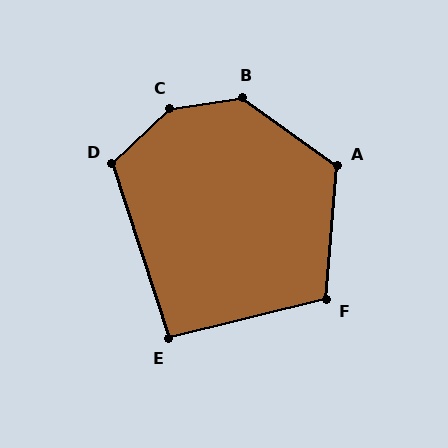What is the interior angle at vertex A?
Approximately 121 degrees (obtuse).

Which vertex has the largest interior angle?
C, at approximately 145 degrees.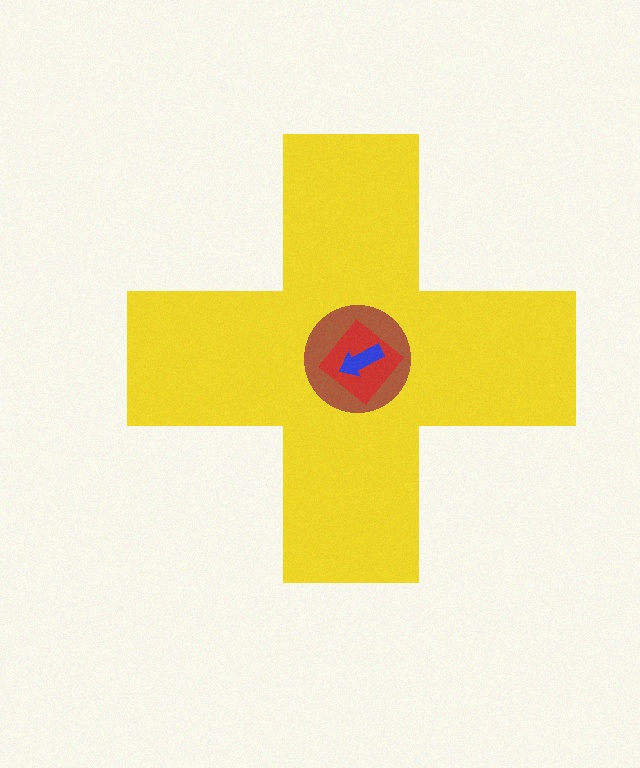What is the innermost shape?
The blue arrow.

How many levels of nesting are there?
4.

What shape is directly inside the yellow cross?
The brown circle.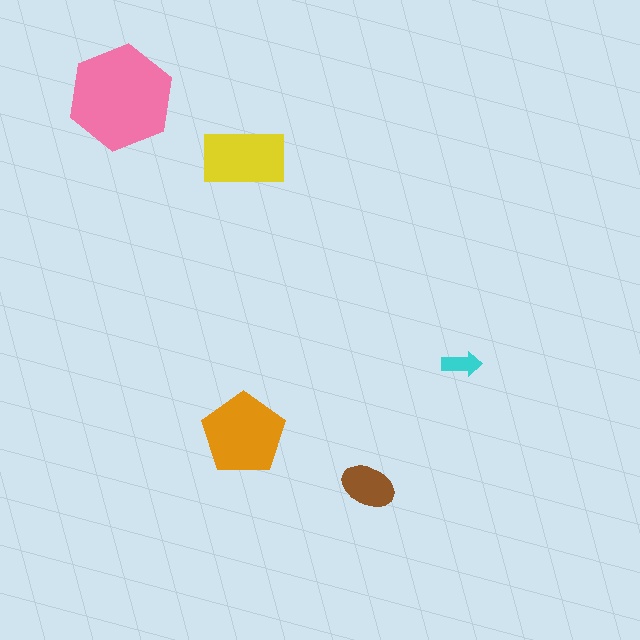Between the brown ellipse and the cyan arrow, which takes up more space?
The brown ellipse.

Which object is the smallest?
The cyan arrow.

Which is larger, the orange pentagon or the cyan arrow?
The orange pentagon.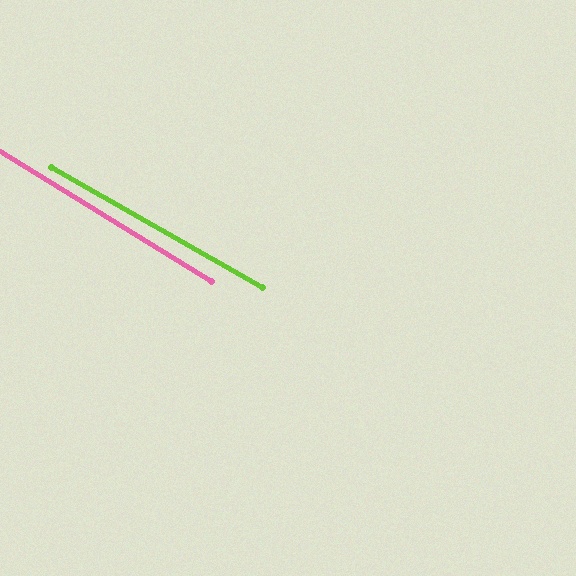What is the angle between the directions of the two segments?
Approximately 2 degrees.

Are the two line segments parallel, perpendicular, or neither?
Parallel — their directions differ by only 1.8°.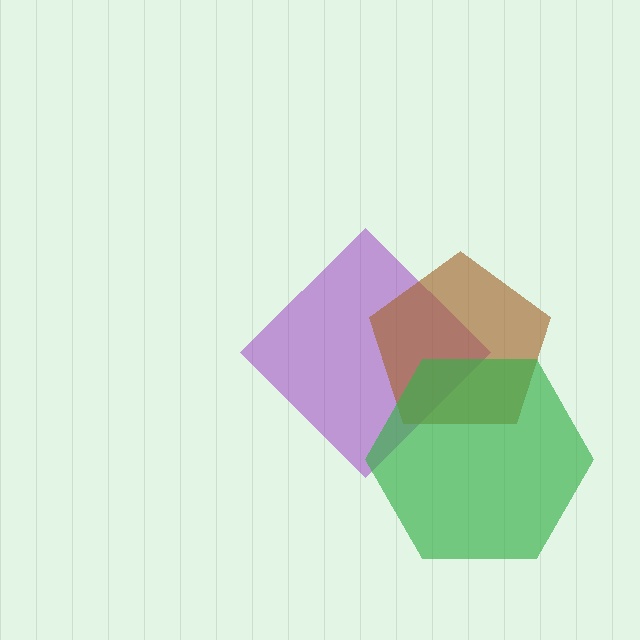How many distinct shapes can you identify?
There are 3 distinct shapes: a purple diamond, a brown pentagon, a green hexagon.